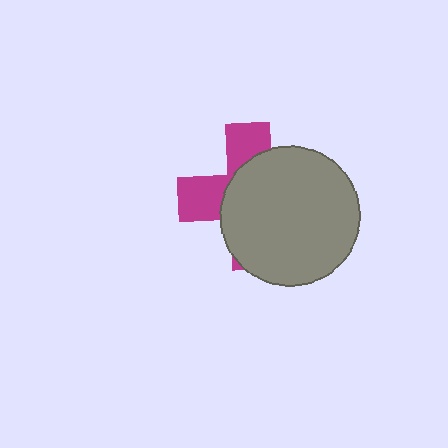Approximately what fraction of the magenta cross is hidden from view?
Roughly 65% of the magenta cross is hidden behind the gray circle.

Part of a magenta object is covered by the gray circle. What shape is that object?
It is a cross.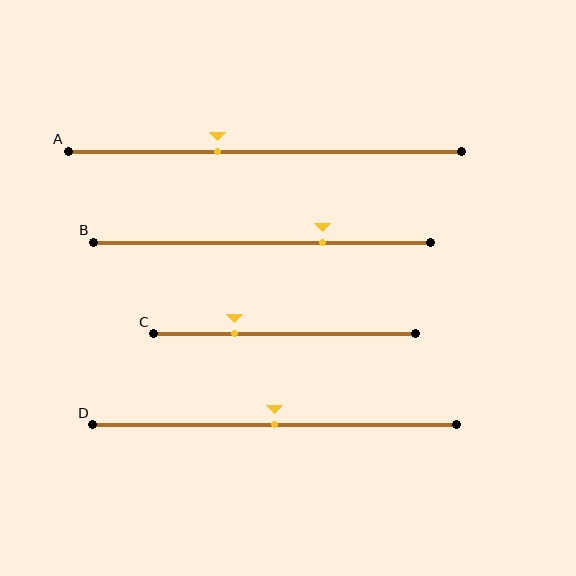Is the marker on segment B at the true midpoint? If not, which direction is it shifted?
No, the marker on segment B is shifted to the right by about 18% of the segment length.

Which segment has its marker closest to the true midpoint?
Segment D has its marker closest to the true midpoint.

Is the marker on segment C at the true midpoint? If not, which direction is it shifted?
No, the marker on segment C is shifted to the left by about 19% of the segment length.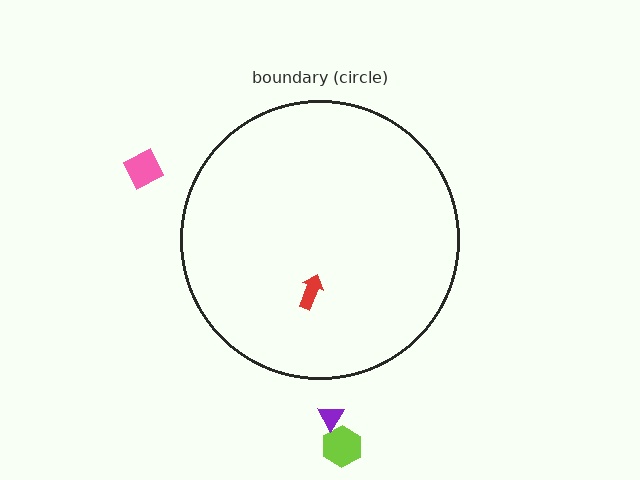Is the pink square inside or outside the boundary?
Outside.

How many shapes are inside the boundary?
1 inside, 3 outside.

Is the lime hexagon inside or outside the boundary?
Outside.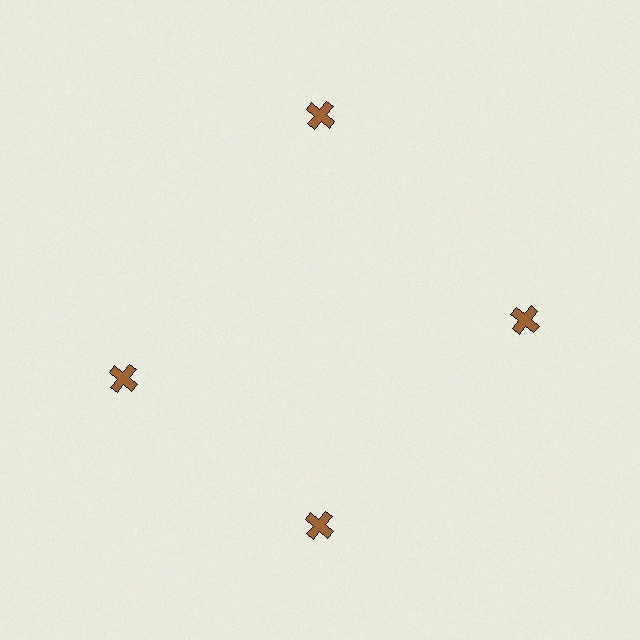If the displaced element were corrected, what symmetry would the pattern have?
It would have 4-fold rotational symmetry — the pattern would map onto itself every 90 degrees.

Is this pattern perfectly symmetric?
No. The 4 brown crosses are arranged in a ring, but one element near the 9 o'clock position is rotated out of alignment along the ring, breaking the 4-fold rotational symmetry.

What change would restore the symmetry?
The symmetry would be restored by rotating it back into even spacing with its neighbors so that all 4 crosses sit at equal angles and equal distance from the center.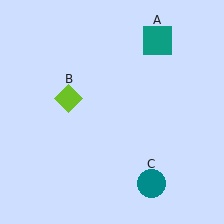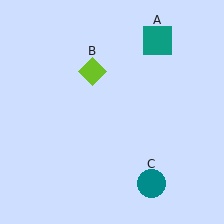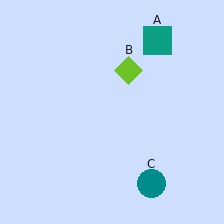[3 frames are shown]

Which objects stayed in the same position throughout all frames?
Teal square (object A) and teal circle (object C) remained stationary.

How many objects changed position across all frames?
1 object changed position: lime diamond (object B).